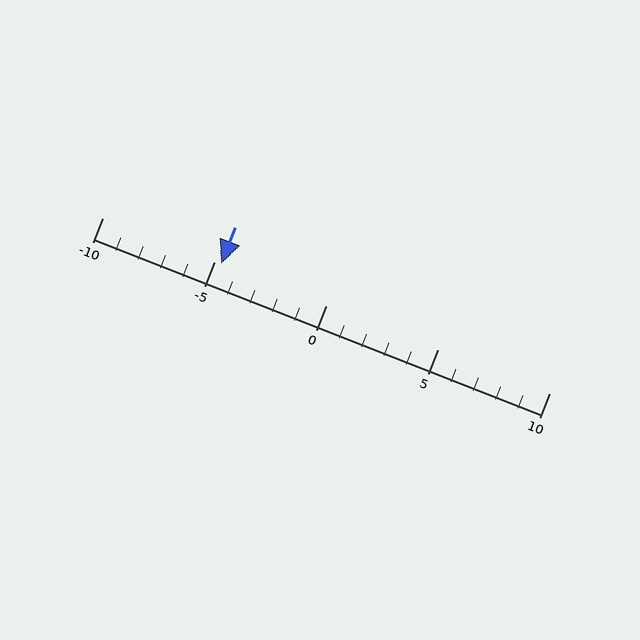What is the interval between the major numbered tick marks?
The major tick marks are spaced 5 units apart.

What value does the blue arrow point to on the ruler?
The blue arrow points to approximately -5.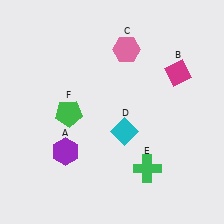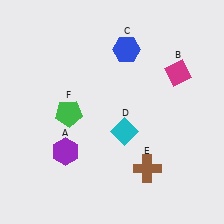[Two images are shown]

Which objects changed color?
C changed from pink to blue. E changed from green to brown.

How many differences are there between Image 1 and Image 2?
There are 2 differences between the two images.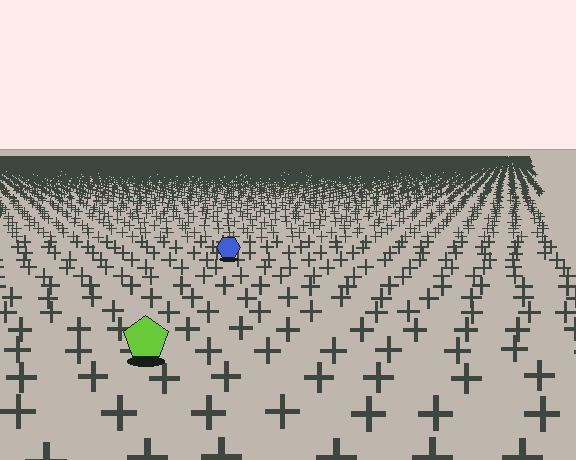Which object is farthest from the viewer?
The blue hexagon is farthest from the viewer. It appears smaller and the ground texture around it is denser.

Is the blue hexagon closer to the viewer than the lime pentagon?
No. The lime pentagon is closer — you can tell from the texture gradient: the ground texture is coarser near it.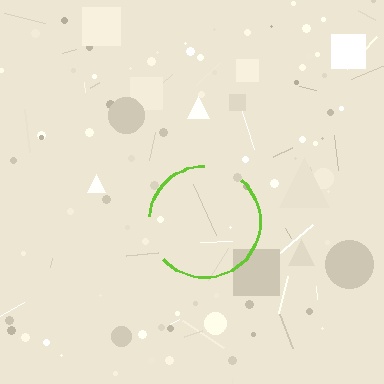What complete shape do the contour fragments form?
The contour fragments form a circle.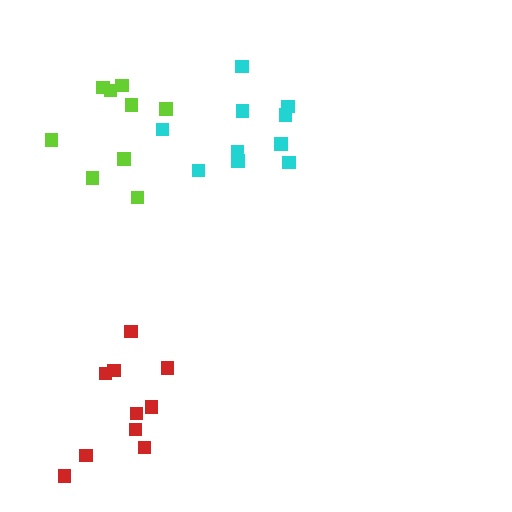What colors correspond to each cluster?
The clusters are colored: red, cyan, lime.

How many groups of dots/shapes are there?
There are 3 groups.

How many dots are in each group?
Group 1: 10 dots, Group 2: 10 dots, Group 3: 9 dots (29 total).